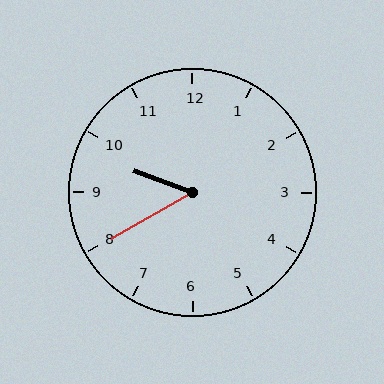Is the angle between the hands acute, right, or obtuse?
It is acute.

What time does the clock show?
9:40.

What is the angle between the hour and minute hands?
Approximately 50 degrees.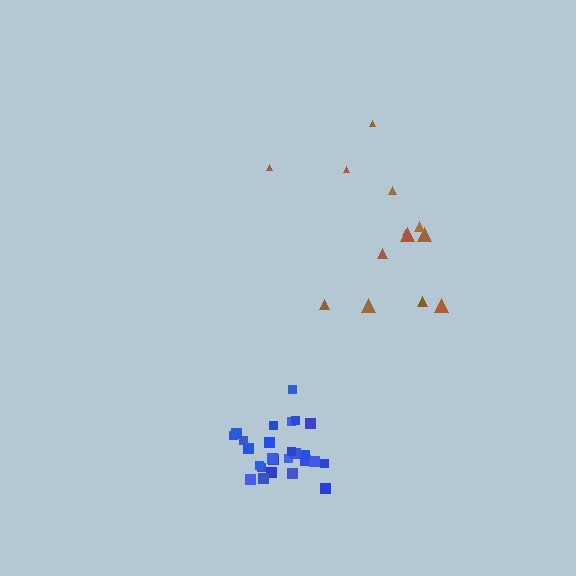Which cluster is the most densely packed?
Blue.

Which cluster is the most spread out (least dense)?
Brown.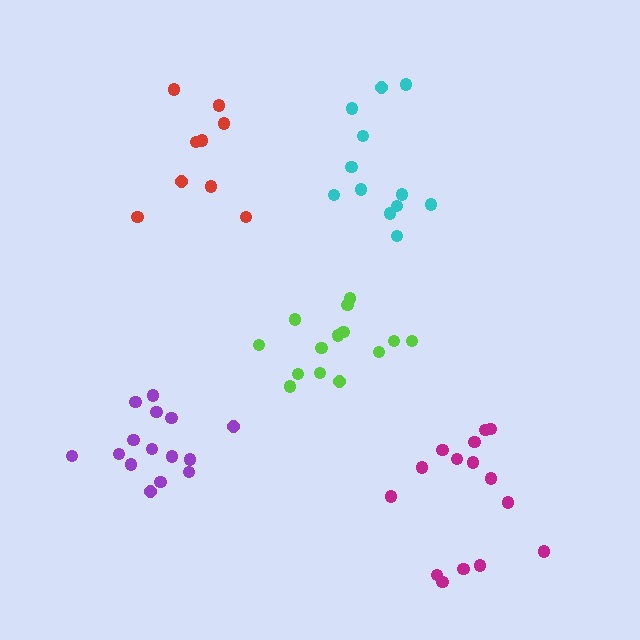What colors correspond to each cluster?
The clusters are colored: purple, lime, red, magenta, cyan.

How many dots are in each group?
Group 1: 15 dots, Group 2: 14 dots, Group 3: 9 dots, Group 4: 15 dots, Group 5: 12 dots (65 total).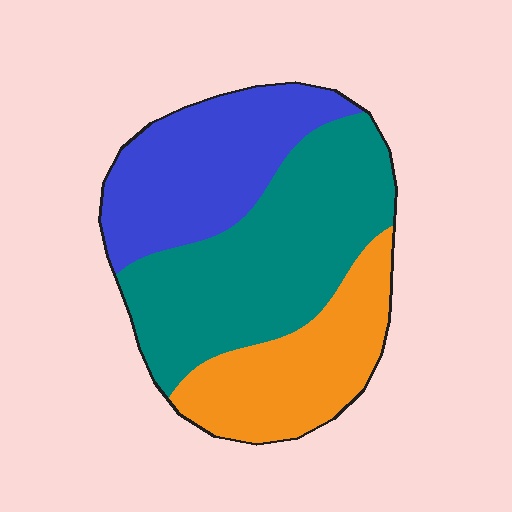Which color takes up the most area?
Teal, at roughly 45%.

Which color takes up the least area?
Orange, at roughly 25%.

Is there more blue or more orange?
Blue.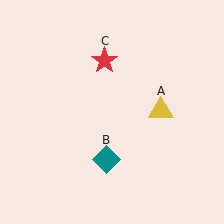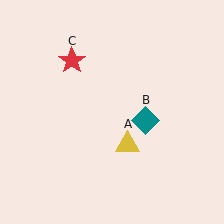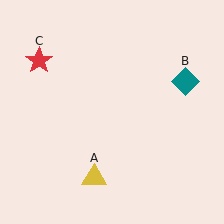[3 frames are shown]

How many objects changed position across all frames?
3 objects changed position: yellow triangle (object A), teal diamond (object B), red star (object C).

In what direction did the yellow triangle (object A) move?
The yellow triangle (object A) moved down and to the left.